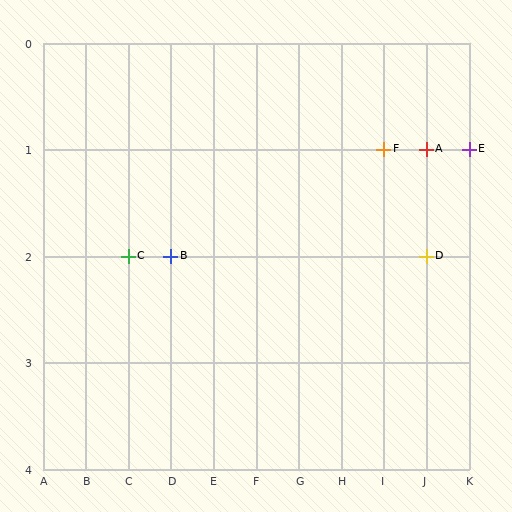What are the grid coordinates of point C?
Point C is at grid coordinates (C, 2).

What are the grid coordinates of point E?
Point E is at grid coordinates (K, 1).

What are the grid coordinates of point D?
Point D is at grid coordinates (J, 2).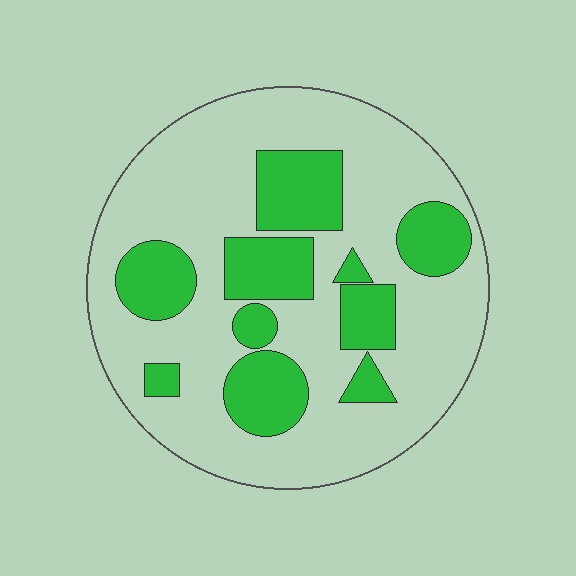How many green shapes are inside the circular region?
10.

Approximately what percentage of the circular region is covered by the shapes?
Approximately 30%.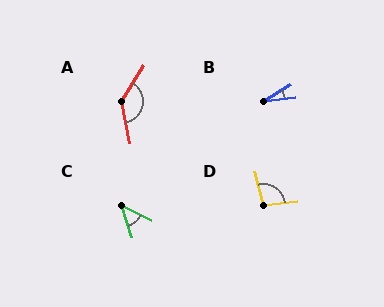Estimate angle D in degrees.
Approximately 97 degrees.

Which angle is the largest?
A, at approximately 137 degrees.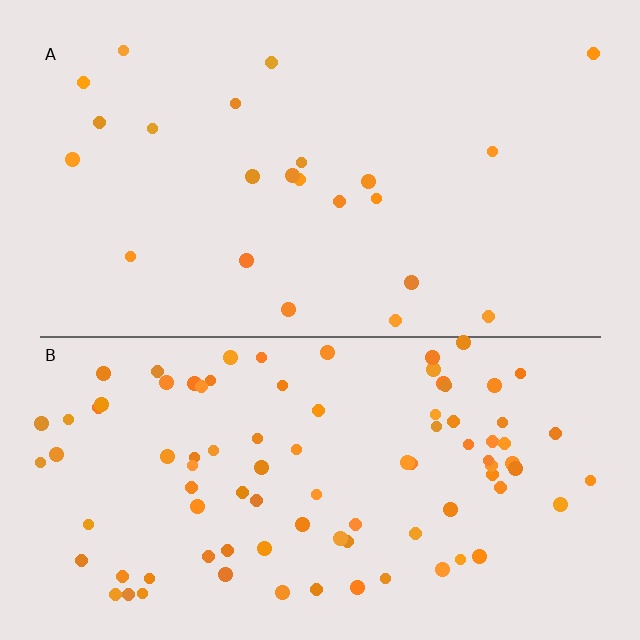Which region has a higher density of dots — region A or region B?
B (the bottom).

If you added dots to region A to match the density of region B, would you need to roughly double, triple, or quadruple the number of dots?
Approximately quadruple.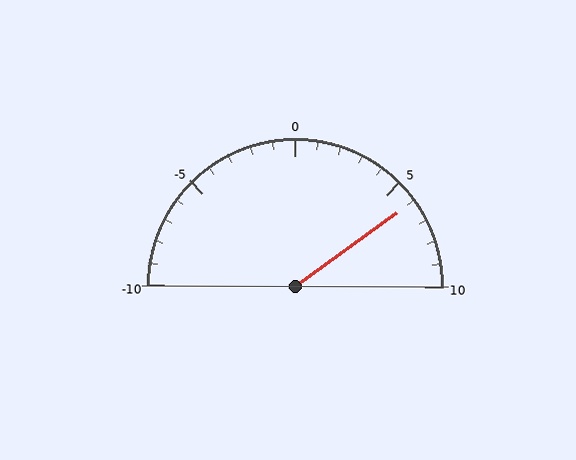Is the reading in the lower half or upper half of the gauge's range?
The reading is in the upper half of the range (-10 to 10).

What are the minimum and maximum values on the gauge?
The gauge ranges from -10 to 10.